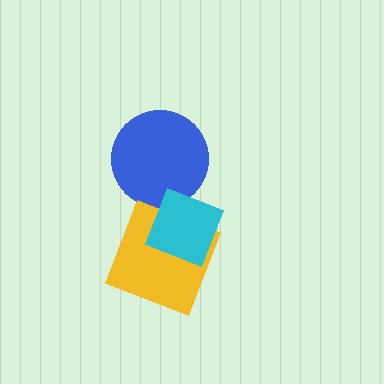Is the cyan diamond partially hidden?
No, no other shape covers it.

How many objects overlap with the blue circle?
1 object overlaps with the blue circle.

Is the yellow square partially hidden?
Yes, it is partially covered by another shape.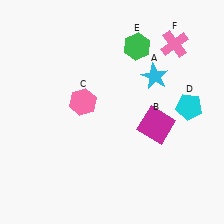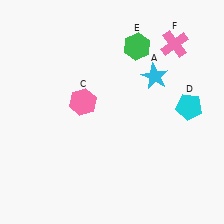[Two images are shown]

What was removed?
The magenta square (B) was removed in Image 2.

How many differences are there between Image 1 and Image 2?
There is 1 difference between the two images.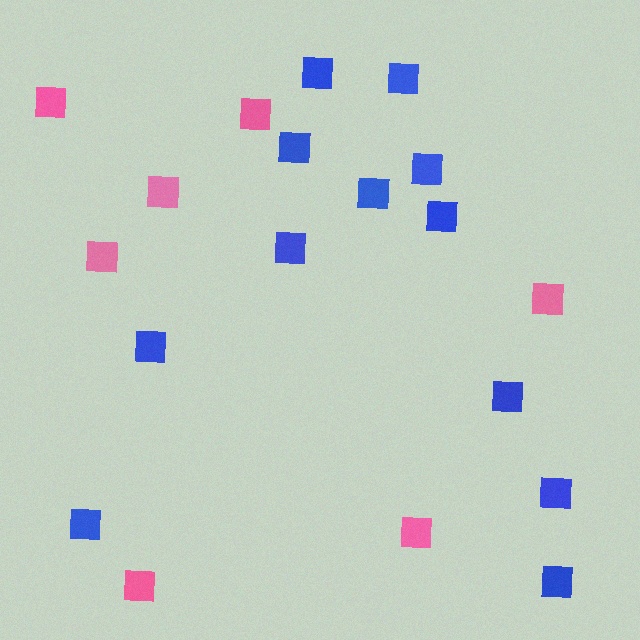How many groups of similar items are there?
There are 2 groups: one group of pink squares (7) and one group of blue squares (12).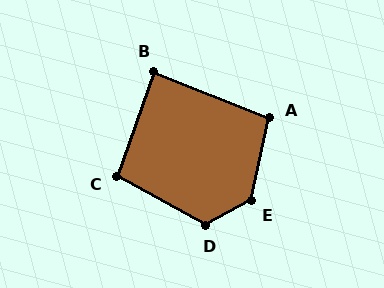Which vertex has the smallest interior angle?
B, at approximately 88 degrees.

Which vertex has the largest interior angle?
E, at approximately 130 degrees.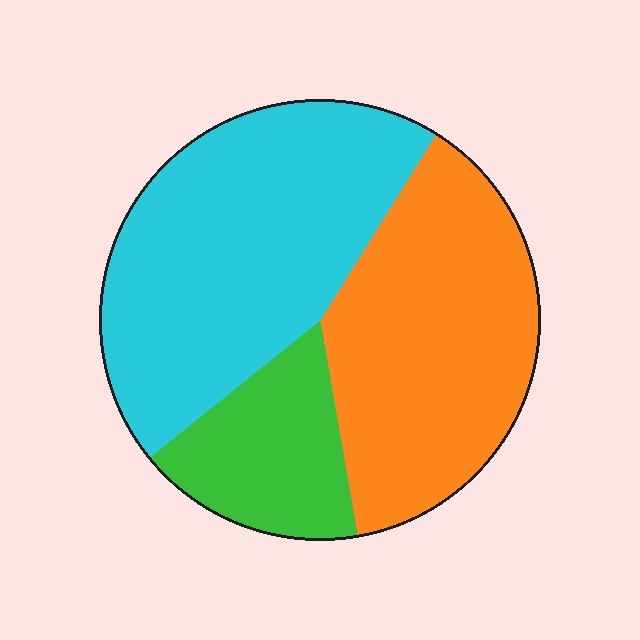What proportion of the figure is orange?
Orange takes up between a third and a half of the figure.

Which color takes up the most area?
Cyan, at roughly 45%.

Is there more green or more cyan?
Cyan.